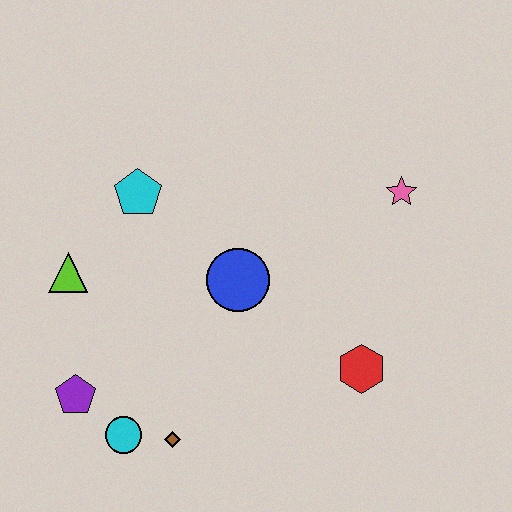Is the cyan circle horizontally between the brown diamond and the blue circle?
No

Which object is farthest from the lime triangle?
The pink star is farthest from the lime triangle.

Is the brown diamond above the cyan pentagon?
No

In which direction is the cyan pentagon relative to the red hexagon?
The cyan pentagon is to the left of the red hexagon.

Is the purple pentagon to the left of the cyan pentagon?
Yes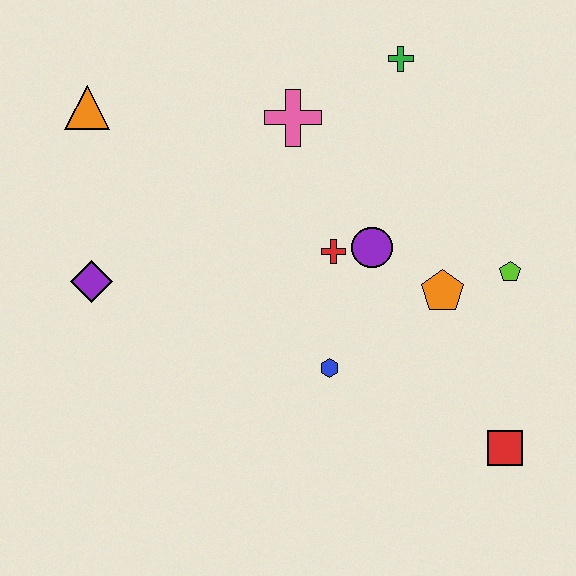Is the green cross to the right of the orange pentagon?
No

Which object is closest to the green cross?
The pink cross is closest to the green cross.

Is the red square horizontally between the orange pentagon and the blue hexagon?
No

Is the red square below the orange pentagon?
Yes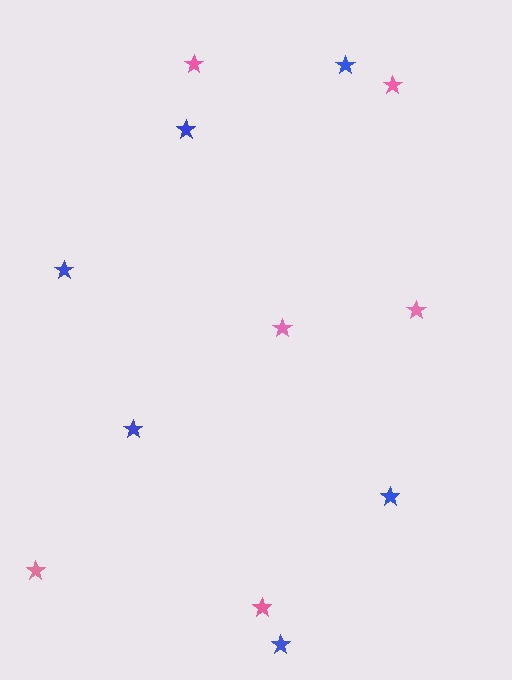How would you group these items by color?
There are 2 groups: one group of pink stars (6) and one group of blue stars (6).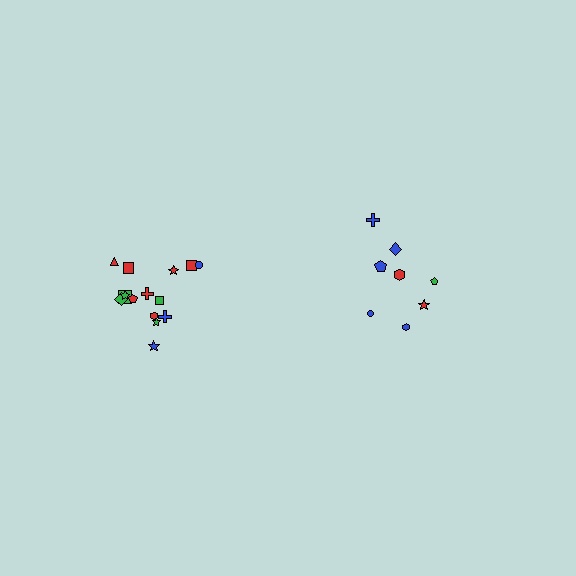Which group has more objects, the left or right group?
The left group.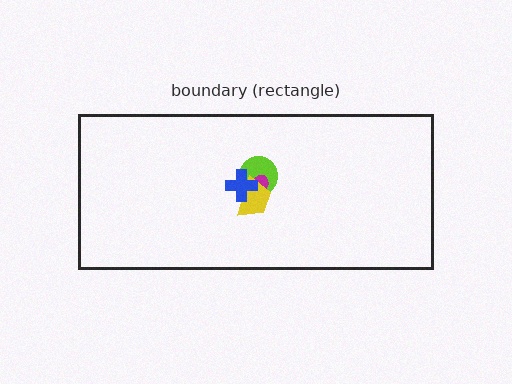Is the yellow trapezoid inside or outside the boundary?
Inside.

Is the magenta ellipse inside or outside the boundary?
Inside.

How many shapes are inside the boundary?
4 inside, 0 outside.